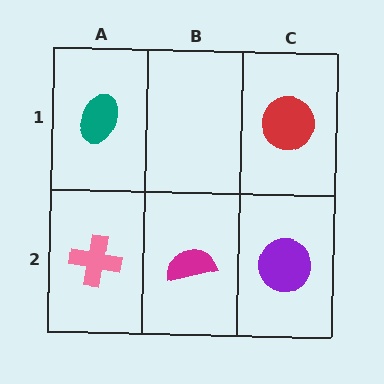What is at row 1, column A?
A teal ellipse.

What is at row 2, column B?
A magenta semicircle.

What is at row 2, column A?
A pink cross.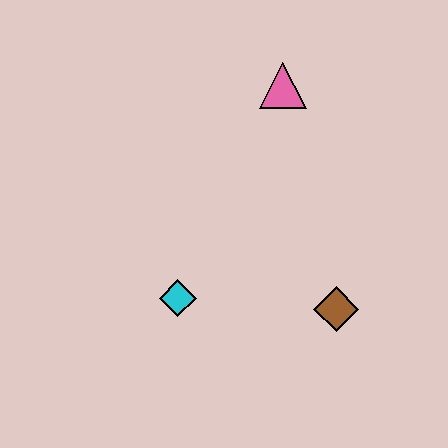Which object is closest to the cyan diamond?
The brown diamond is closest to the cyan diamond.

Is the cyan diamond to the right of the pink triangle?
No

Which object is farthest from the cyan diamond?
The pink triangle is farthest from the cyan diamond.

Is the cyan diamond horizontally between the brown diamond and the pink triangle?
No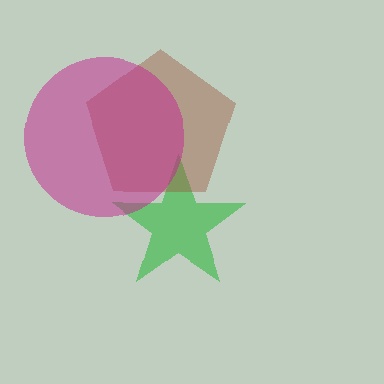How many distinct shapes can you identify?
There are 3 distinct shapes: a green star, a brown pentagon, a magenta circle.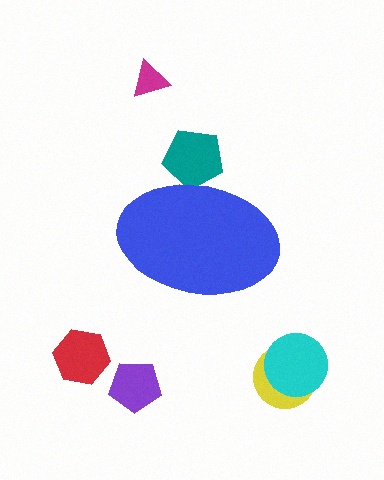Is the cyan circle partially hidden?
No, the cyan circle is fully visible.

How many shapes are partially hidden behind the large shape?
1 shape is partially hidden.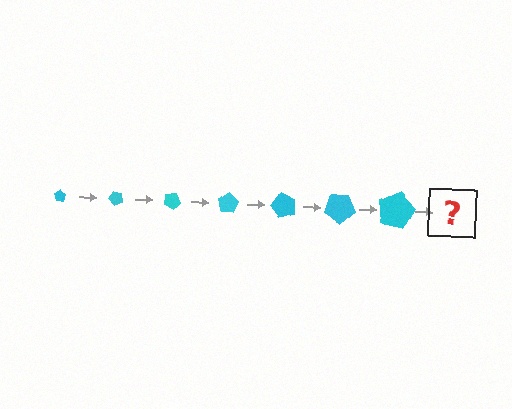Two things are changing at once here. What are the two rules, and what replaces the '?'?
The two rules are that the pentagon grows larger each step and it rotates 50 degrees each step. The '?' should be a pentagon, larger than the previous one and rotated 350 degrees from the start.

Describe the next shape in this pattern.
It should be a pentagon, larger than the previous one and rotated 350 degrees from the start.